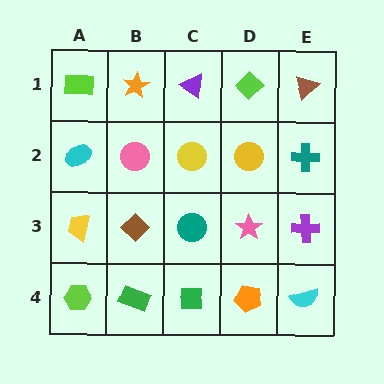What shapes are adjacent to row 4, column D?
A pink star (row 3, column D), a green square (row 4, column C), a cyan semicircle (row 4, column E).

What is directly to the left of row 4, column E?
An orange pentagon.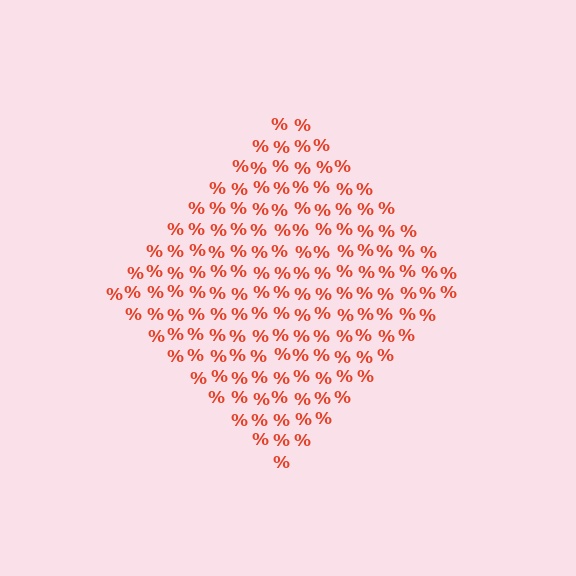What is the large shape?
The large shape is a diamond.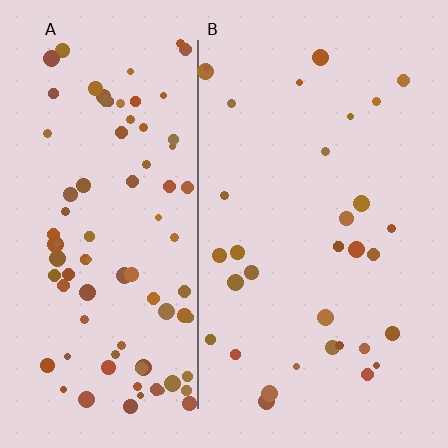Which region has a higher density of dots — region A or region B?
A (the left).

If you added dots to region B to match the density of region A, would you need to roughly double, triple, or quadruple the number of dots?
Approximately triple.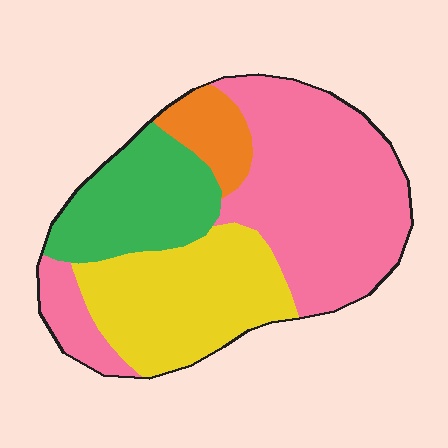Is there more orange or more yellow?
Yellow.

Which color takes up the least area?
Orange, at roughly 10%.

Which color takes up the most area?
Pink, at roughly 45%.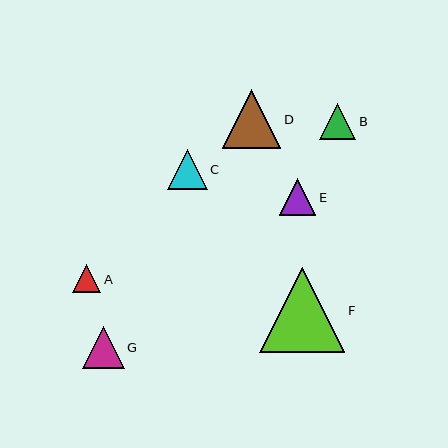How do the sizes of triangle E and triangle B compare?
Triangle E and triangle B are approximately the same size.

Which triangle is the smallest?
Triangle A is the smallest with a size of approximately 28 pixels.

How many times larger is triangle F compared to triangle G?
Triangle F is approximately 2.0 times the size of triangle G.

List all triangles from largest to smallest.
From largest to smallest: F, D, G, C, E, B, A.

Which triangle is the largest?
Triangle F is the largest with a size of approximately 86 pixels.